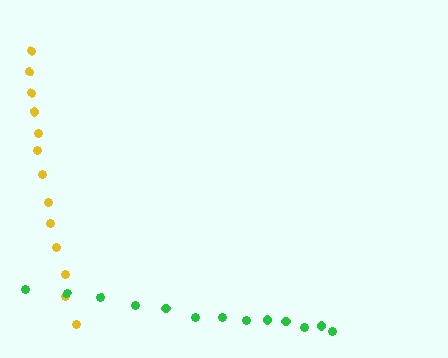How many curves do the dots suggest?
There are 2 distinct paths.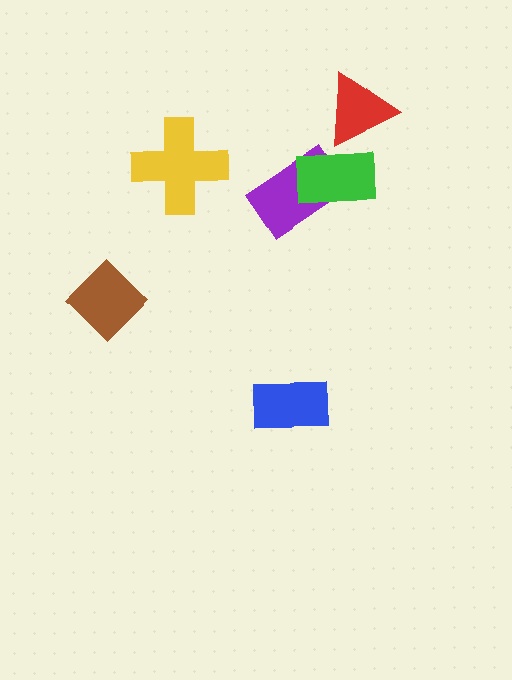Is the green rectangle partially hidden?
Yes, it is partially covered by another shape.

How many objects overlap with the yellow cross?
0 objects overlap with the yellow cross.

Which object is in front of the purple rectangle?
The green rectangle is in front of the purple rectangle.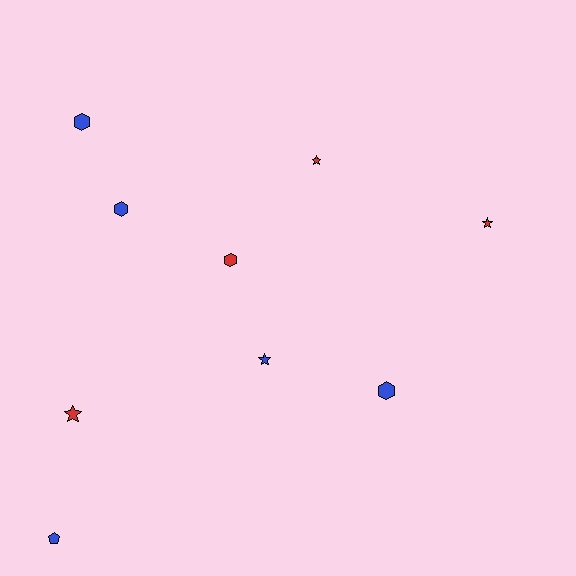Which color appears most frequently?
Blue, with 5 objects.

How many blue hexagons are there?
There are 3 blue hexagons.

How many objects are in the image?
There are 9 objects.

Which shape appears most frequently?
Star, with 4 objects.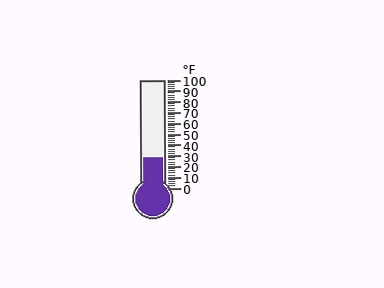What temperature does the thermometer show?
The thermometer shows approximately 28°F.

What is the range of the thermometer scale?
The thermometer scale ranges from 0°F to 100°F.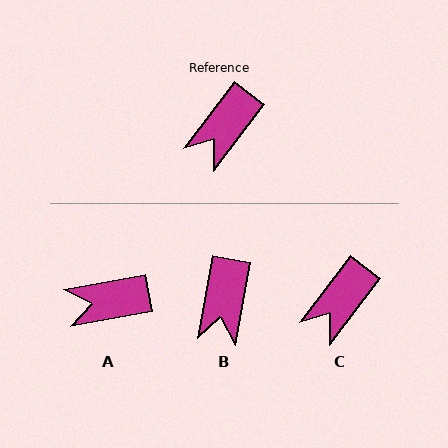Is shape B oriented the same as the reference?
No, it is off by about 27 degrees.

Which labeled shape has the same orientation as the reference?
C.